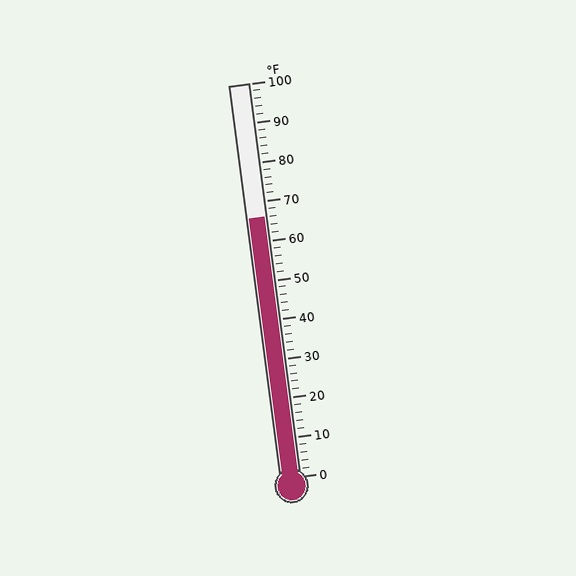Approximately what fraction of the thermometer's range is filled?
The thermometer is filled to approximately 65% of its range.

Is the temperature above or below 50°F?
The temperature is above 50°F.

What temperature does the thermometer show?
The thermometer shows approximately 66°F.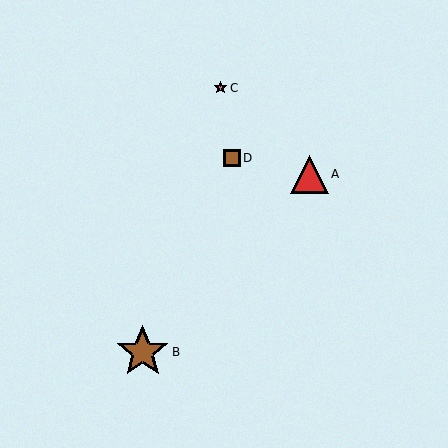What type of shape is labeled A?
Shape A is a red triangle.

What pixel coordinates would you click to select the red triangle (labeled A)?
Click at (309, 174) to select the red triangle A.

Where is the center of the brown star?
The center of the brown star is at (143, 352).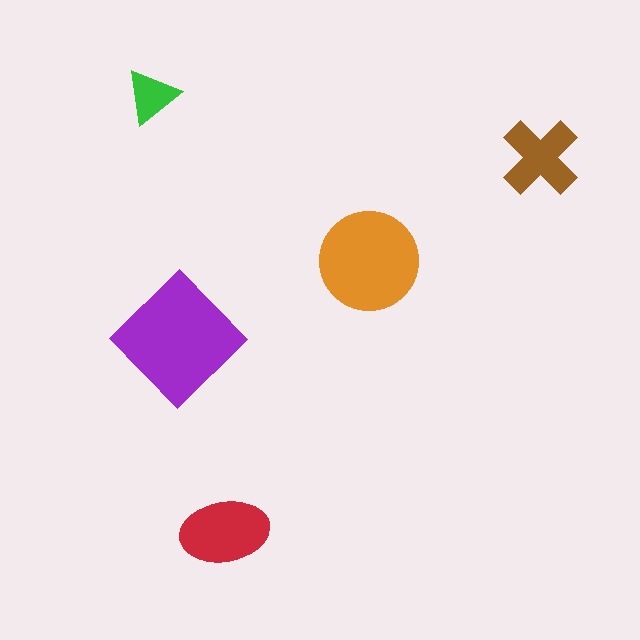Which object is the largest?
The purple diamond.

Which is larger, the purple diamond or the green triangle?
The purple diamond.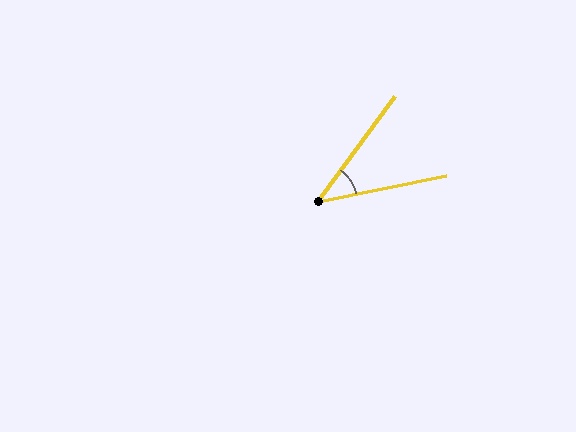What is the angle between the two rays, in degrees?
Approximately 42 degrees.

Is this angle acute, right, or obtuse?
It is acute.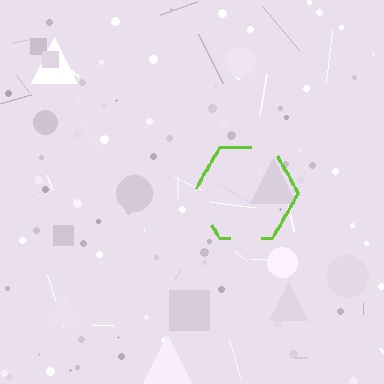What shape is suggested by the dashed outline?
The dashed outline suggests a hexagon.